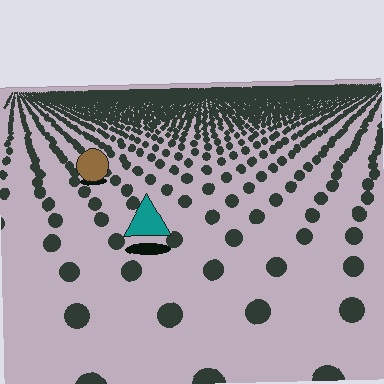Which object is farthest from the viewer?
The brown circle is farthest from the viewer. It appears smaller and the ground texture around it is denser.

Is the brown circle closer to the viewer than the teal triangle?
No. The teal triangle is closer — you can tell from the texture gradient: the ground texture is coarser near it.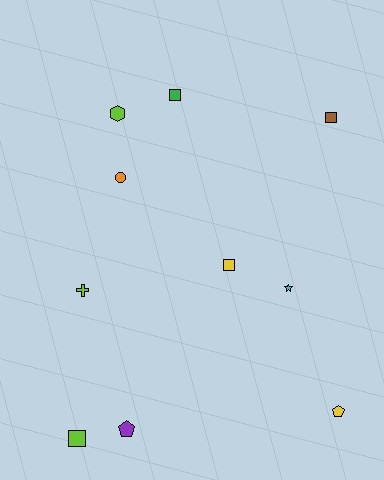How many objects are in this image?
There are 10 objects.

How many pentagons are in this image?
There are 2 pentagons.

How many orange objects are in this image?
There is 1 orange object.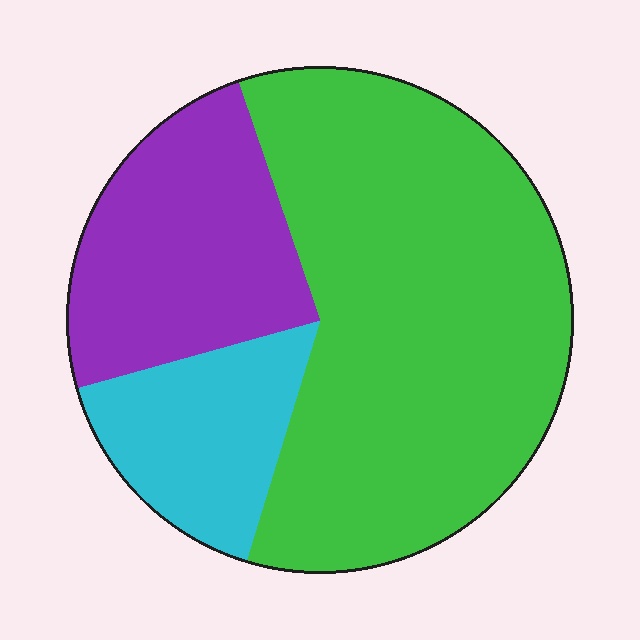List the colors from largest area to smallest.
From largest to smallest: green, purple, cyan.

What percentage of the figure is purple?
Purple takes up about one quarter (1/4) of the figure.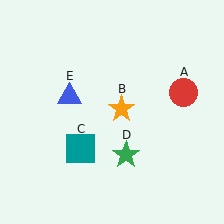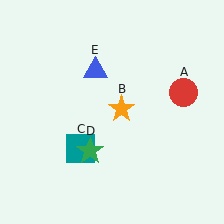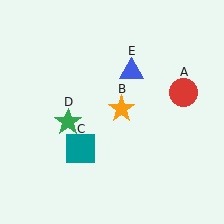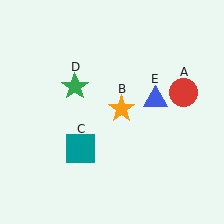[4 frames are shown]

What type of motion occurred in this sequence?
The green star (object D), blue triangle (object E) rotated clockwise around the center of the scene.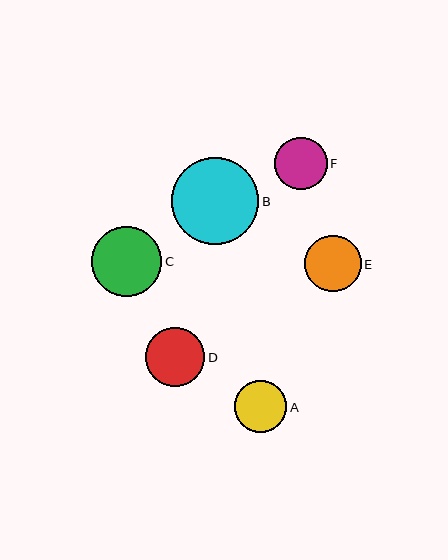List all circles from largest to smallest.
From largest to smallest: B, C, D, E, F, A.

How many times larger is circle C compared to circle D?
Circle C is approximately 1.2 times the size of circle D.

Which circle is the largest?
Circle B is the largest with a size of approximately 87 pixels.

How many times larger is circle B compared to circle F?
Circle B is approximately 1.7 times the size of circle F.